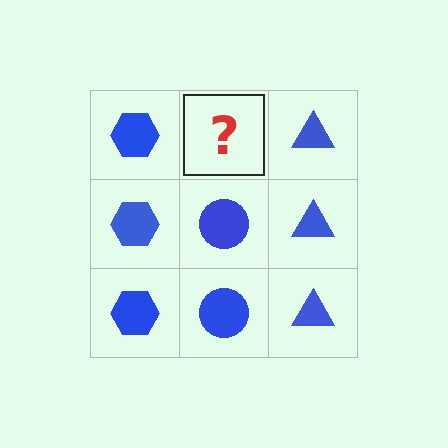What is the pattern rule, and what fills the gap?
The rule is that each column has a consistent shape. The gap should be filled with a blue circle.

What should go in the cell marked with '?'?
The missing cell should contain a blue circle.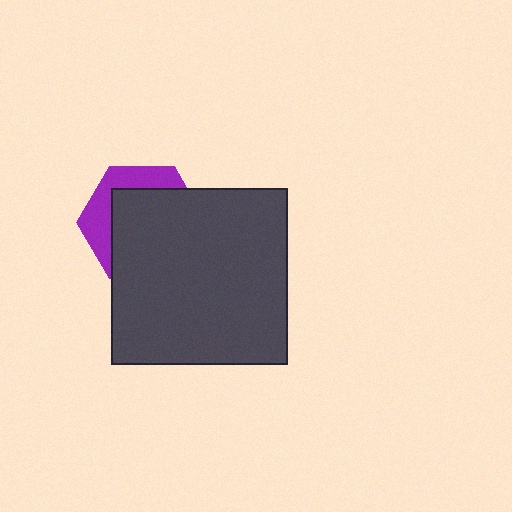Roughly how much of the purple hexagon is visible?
A small part of it is visible (roughly 33%).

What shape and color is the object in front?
The object in front is a dark gray square.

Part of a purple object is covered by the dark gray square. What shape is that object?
It is a hexagon.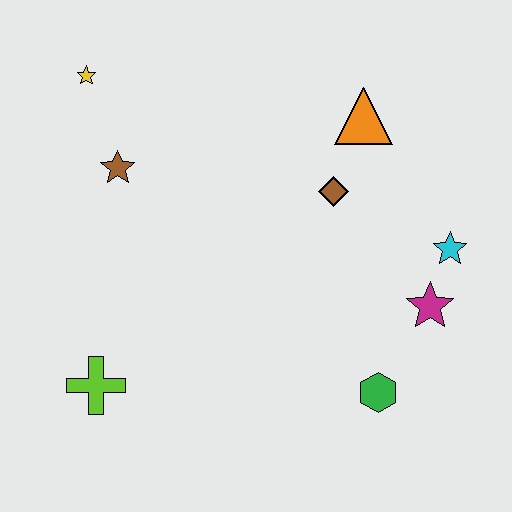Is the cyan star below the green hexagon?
No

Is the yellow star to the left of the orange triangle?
Yes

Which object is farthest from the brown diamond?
The lime cross is farthest from the brown diamond.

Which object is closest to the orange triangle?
The brown diamond is closest to the orange triangle.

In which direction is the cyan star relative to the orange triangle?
The cyan star is below the orange triangle.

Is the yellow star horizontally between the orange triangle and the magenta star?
No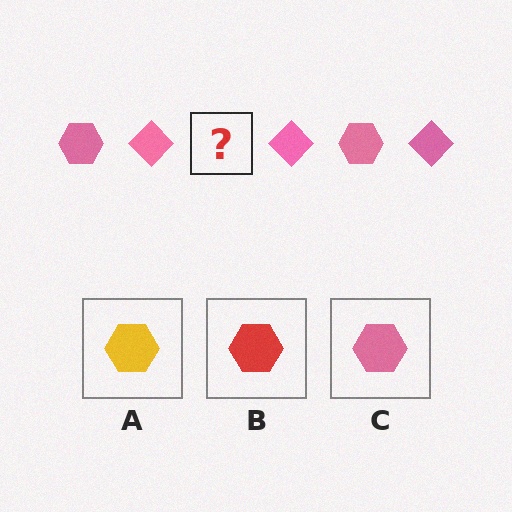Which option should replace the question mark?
Option C.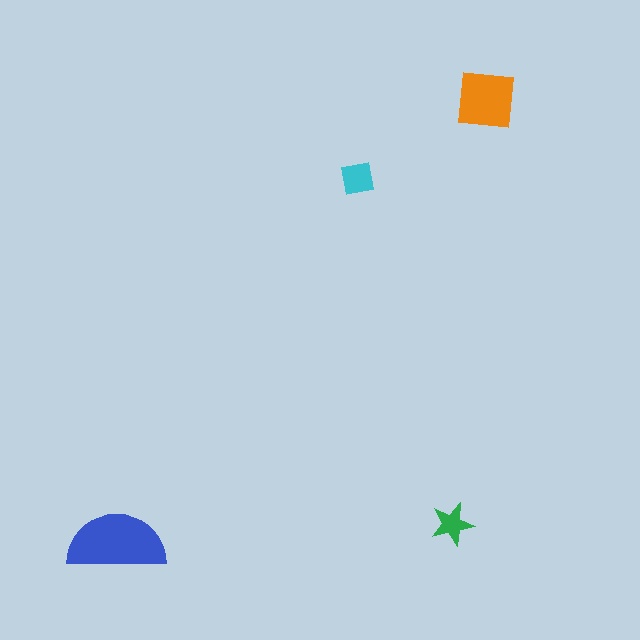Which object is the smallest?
The green star.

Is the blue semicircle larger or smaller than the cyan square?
Larger.